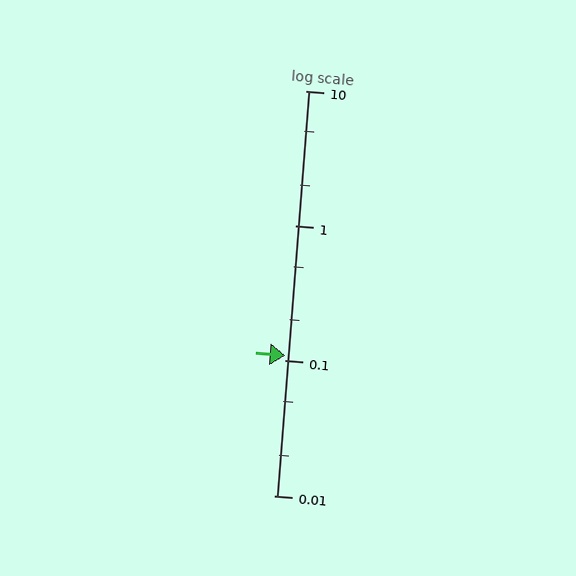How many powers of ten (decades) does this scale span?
The scale spans 3 decades, from 0.01 to 10.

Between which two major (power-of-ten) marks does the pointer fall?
The pointer is between 0.1 and 1.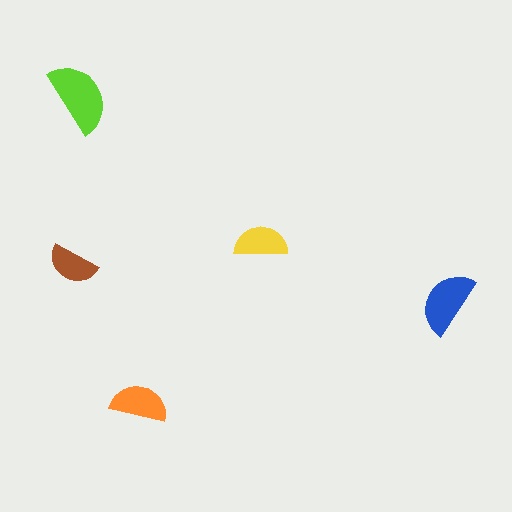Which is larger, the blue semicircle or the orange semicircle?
The blue one.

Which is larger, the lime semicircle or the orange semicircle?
The lime one.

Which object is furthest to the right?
The blue semicircle is rightmost.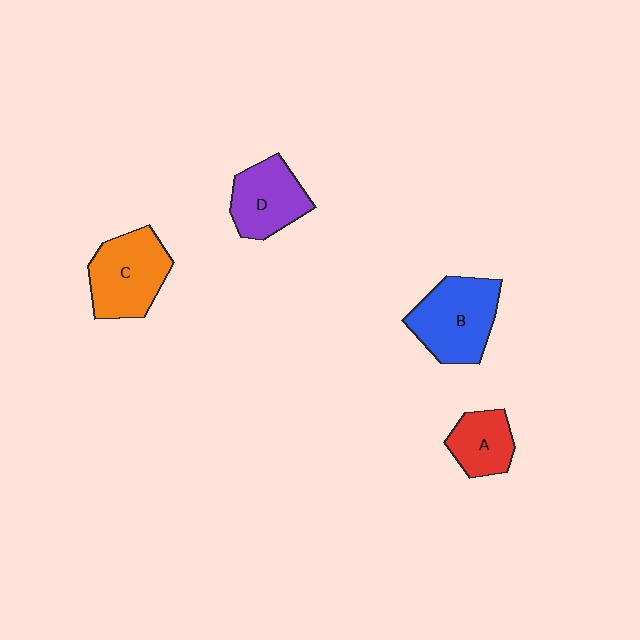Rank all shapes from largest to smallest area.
From largest to smallest: B (blue), C (orange), D (purple), A (red).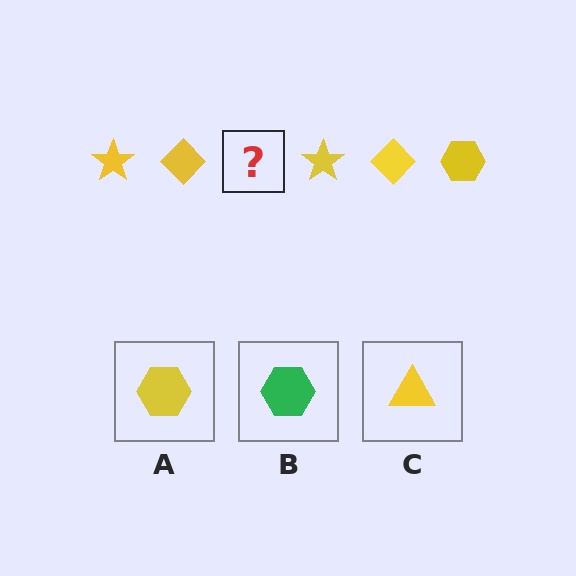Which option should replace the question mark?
Option A.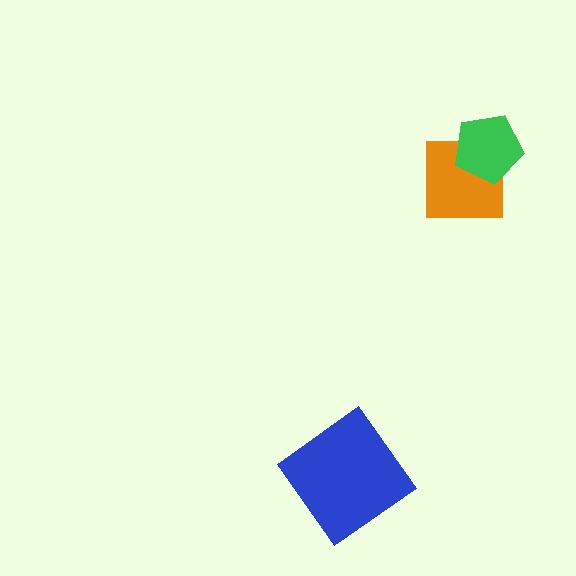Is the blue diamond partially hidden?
No, no other shape covers it.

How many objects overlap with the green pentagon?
1 object overlaps with the green pentagon.